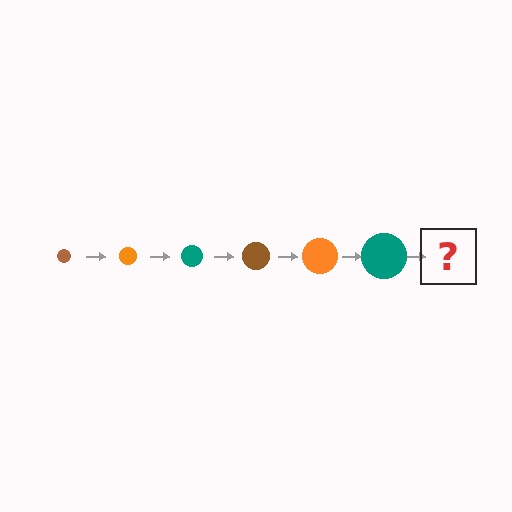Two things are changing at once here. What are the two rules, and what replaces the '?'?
The two rules are that the circle grows larger each step and the color cycles through brown, orange, and teal. The '?' should be a brown circle, larger than the previous one.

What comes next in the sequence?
The next element should be a brown circle, larger than the previous one.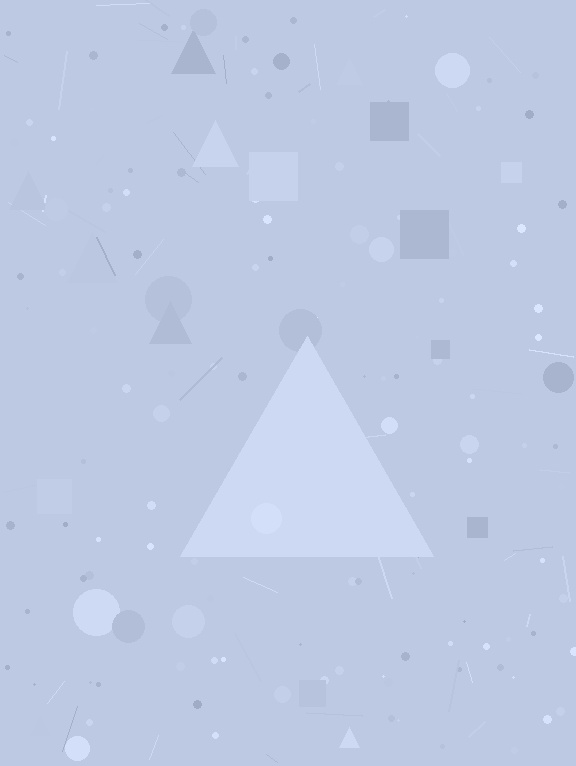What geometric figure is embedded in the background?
A triangle is embedded in the background.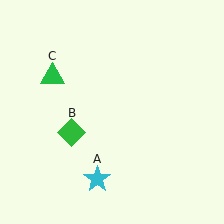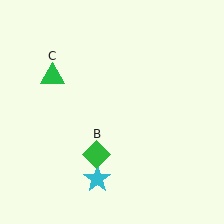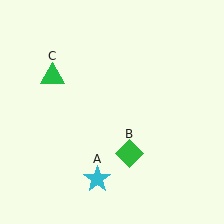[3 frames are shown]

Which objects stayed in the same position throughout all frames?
Cyan star (object A) and green triangle (object C) remained stationary.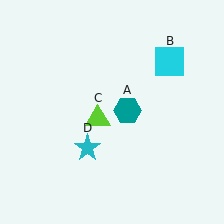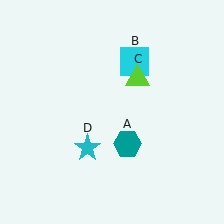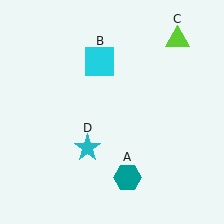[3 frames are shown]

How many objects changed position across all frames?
3 objects changed position: teal hexagon (object A), cyan square (object B), lime triangle (object C).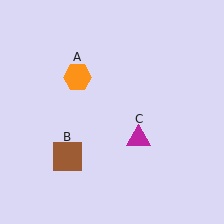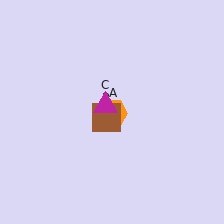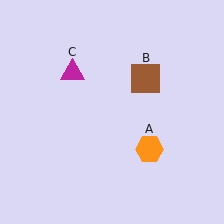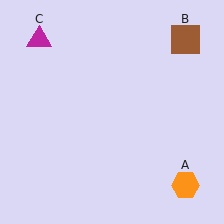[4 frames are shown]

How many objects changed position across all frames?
3 objects changed position: orange hexagon (object A), brown square (object B), magenta triangle (object C).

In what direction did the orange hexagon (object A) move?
The orange hexagon (object A) moved down and to the right.